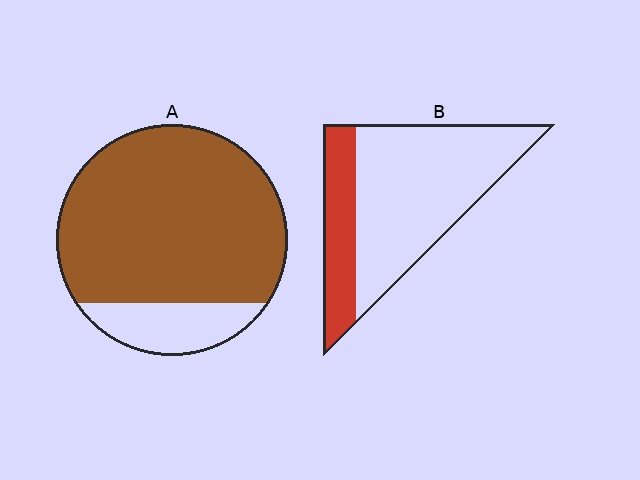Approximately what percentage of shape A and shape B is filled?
A is approximately 85% and B is approximately 25%.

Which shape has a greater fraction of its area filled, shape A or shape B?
Shape A.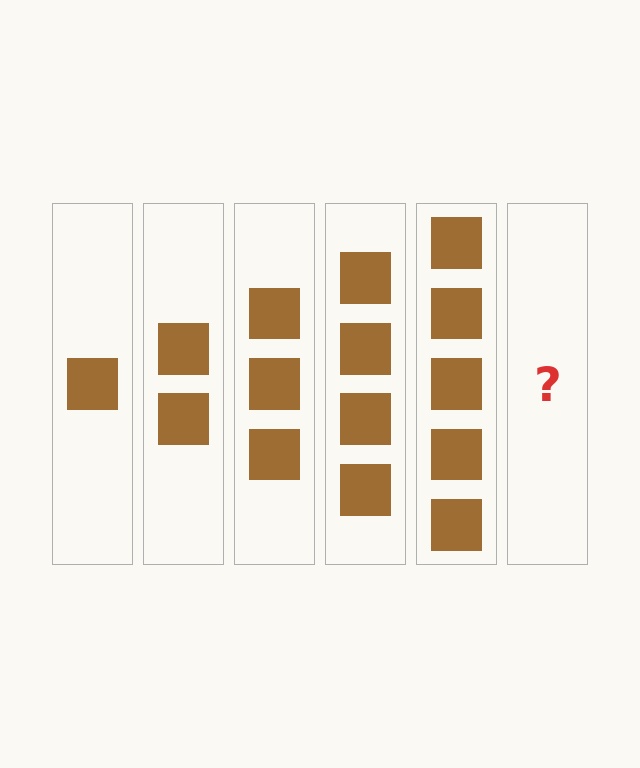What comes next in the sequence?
The next element should be 6 squares.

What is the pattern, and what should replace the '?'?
The pattern is that each step adds one more square. The '?' should be 6 squares.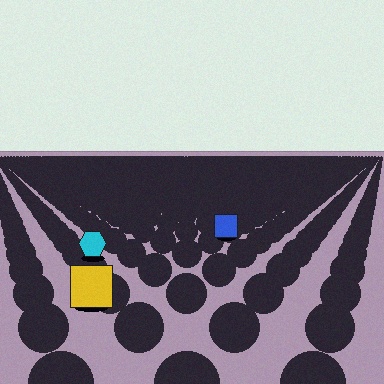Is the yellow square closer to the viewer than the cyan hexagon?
Yes. The yellow square is closer — you can tell from the texture gradient: the ground texture is coarser near it.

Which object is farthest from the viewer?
The blue square is farthest from the viewer. It appears smaller and the ground texture around it is denser.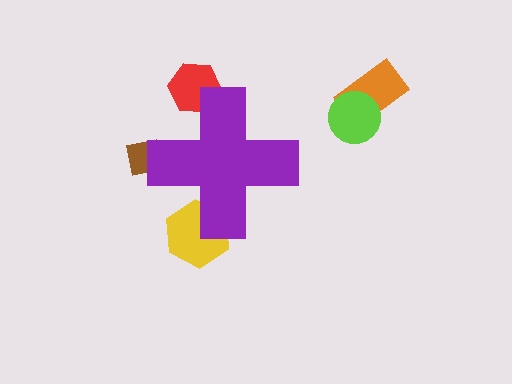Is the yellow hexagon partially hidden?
Yes, the yellow hexagon is partially hidden behind the purple cross.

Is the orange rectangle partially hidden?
No, the orange rectangle is fully visible.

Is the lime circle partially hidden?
No, the lime circle is fully visible.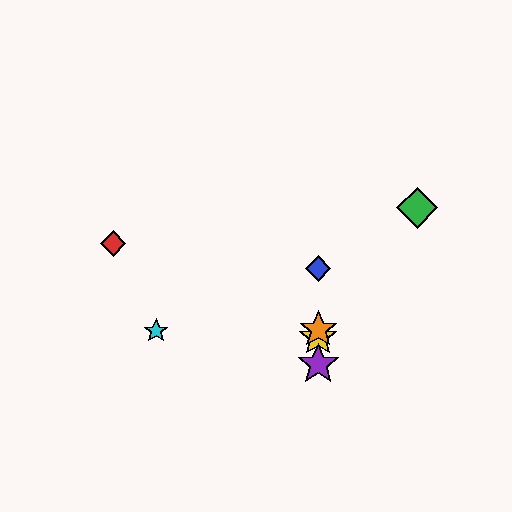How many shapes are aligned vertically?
4 shapes (the blue diamond, the yellow star, the purple star, the orange star) are aligned vertically.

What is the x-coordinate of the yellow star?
The yellow star is at x≈318.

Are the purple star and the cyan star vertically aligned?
No, the purple star is at x≈318 and the cyan star is at x≈156.